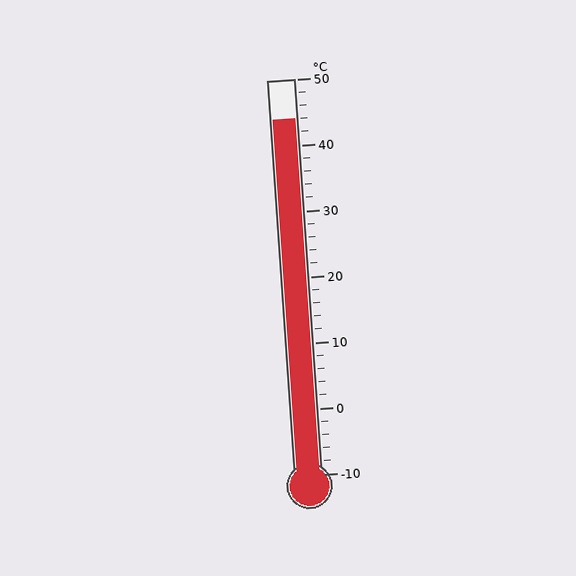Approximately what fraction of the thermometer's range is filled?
The thermometer is filled to approximately 90% of its range.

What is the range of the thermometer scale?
The thermometer scale ranges from -10°C to 50°C.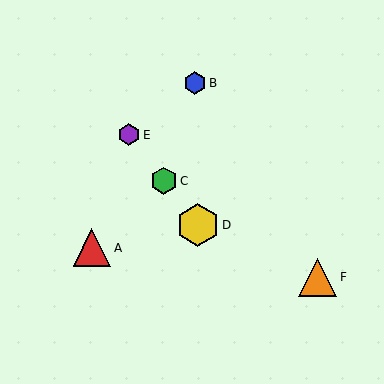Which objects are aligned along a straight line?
Objects C, D, E are aligned along a straight line.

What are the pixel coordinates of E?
Object E is at (129, 135).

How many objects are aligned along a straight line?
3 objects (C, D, E) are aligned along a straight line.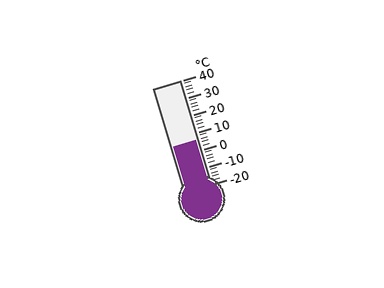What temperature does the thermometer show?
The thermometer shows approximately 6°C.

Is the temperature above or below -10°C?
The temperature is above -10°C.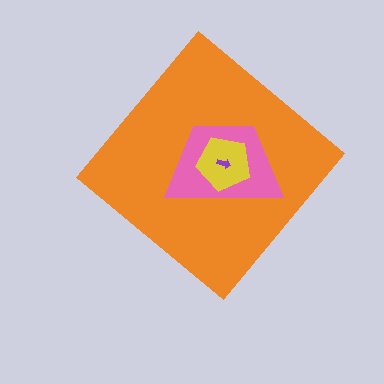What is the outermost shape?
The orange diamond.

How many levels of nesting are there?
4.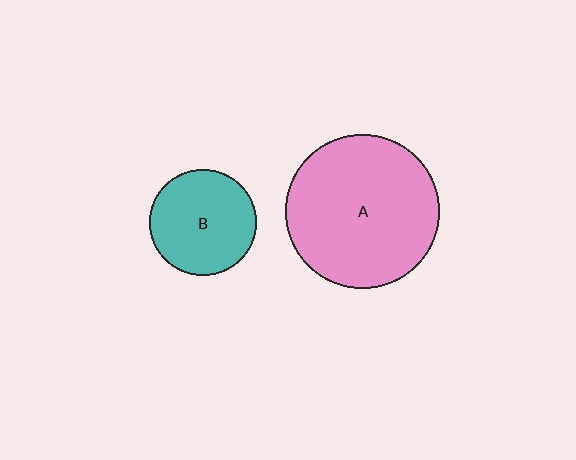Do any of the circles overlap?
No, none of the circles overlap.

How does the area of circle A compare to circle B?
Approximately 2.1 times.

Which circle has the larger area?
Circle A (pink).